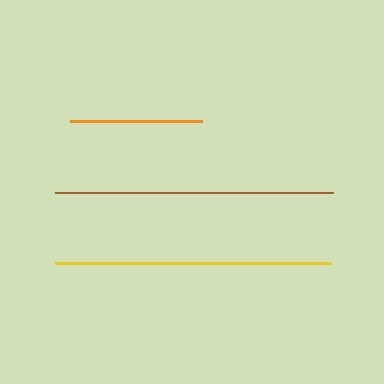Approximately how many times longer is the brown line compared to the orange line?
The brown line is approximately 2.1 times the length of the orange line.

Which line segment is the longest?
The brown line is the longest at approximately 278 pixels.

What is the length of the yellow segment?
The yellow segment is approximately 276 pixels long.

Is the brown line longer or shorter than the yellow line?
The brown line is longer than the yellow line.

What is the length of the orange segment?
The orange segment is approximately 132 pixels long.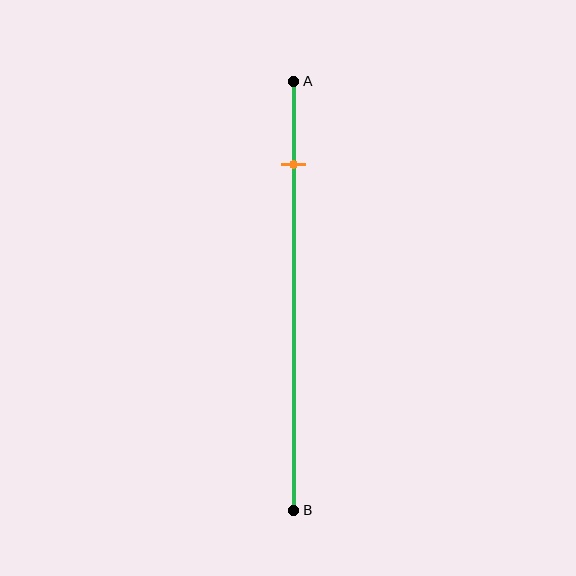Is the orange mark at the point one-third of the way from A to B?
No, the mark is at about 20% from A, not at the 33% one-third point.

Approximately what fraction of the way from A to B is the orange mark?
The orange mark is approximately 20% of the way from A to B.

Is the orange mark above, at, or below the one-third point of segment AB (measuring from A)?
The orange mark is above the one-third point of segment AB.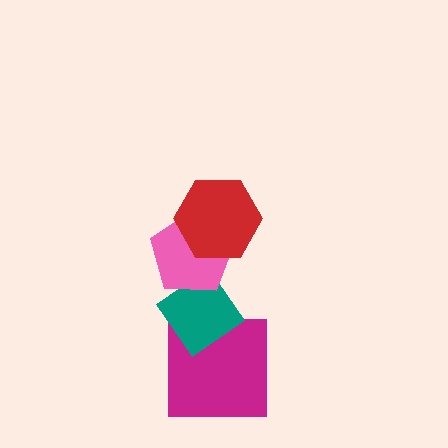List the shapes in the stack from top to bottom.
From top to bottom: the red hexagon, the pink pentagon, the teal diamond, the magenta square.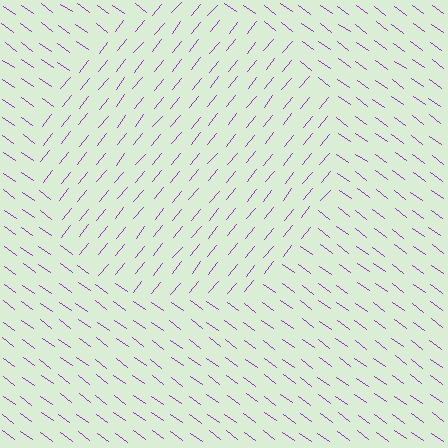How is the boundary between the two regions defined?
The boundary is defined purely by a change in line orientation (approximately 87 degrees difference). All lines are the same color and thickness.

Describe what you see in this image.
The image is filled with small purple line segments. A circle region in the image has lines oriented differently from the surrounding lines, creating a visible texture boundary.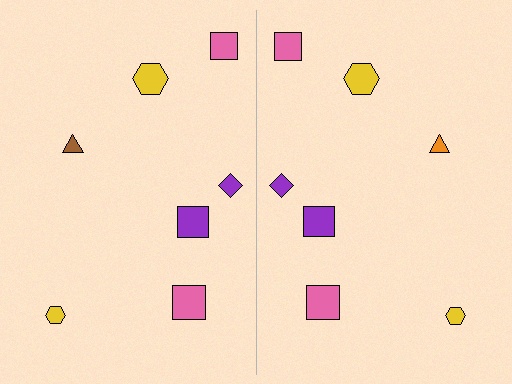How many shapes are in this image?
There are 14 shapes in this image.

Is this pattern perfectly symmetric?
No, the pattern is not perfectly symmetric. The orange triangle on the right side breaks the symmetry — its mirror counterpart is brown.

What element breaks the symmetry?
The orange triangle on the right side breaks the symmetry — its mirror counterpart is brown.